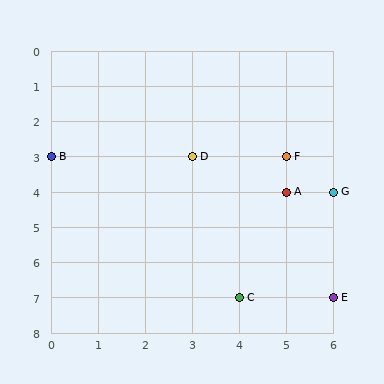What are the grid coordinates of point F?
Point F is at grid coordinates (5, 3).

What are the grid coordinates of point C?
Point C is at grid coordinates (4, 7).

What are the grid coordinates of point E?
Point E is at grid coordinates (6, 7).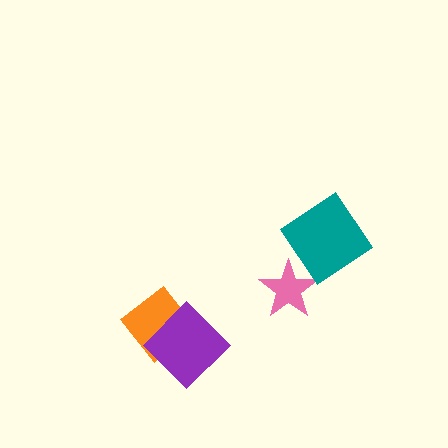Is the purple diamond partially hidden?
No, no other shape covers it.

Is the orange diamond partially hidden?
Yes, it is partially covered by another shape.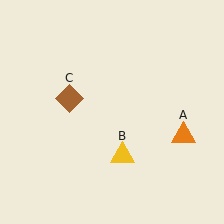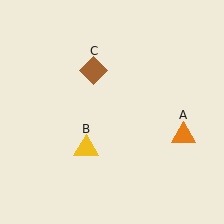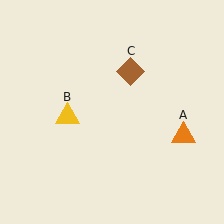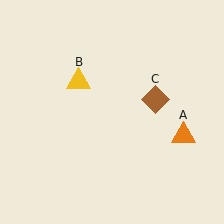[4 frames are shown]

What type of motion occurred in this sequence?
The yellow triangle (object B), brown diamond (object C) rotated clockwise around the center of the scene.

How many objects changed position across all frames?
2 objects changed position: yellow triangle (object B), brown diamond (object C).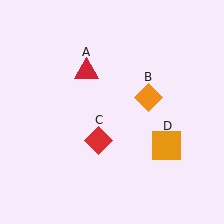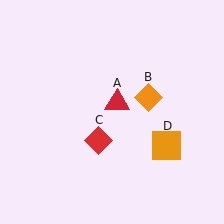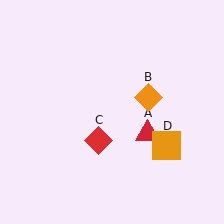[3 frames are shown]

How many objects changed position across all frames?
1 object changed position: red triangle (object A).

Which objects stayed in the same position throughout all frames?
Orange diamond (object B) and red diamond (object C) and orange square (object D) remained stationary.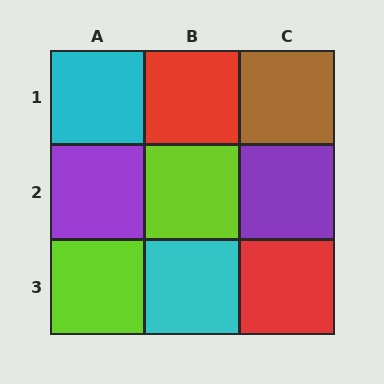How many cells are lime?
2 cells are lime.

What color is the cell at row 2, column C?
Purple.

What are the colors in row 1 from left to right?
Cyan, red, brown.